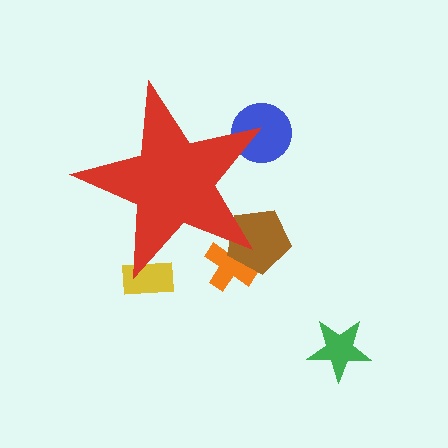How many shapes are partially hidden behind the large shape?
4 shapes are partially hidden.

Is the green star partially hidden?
No, the green star is fully visible.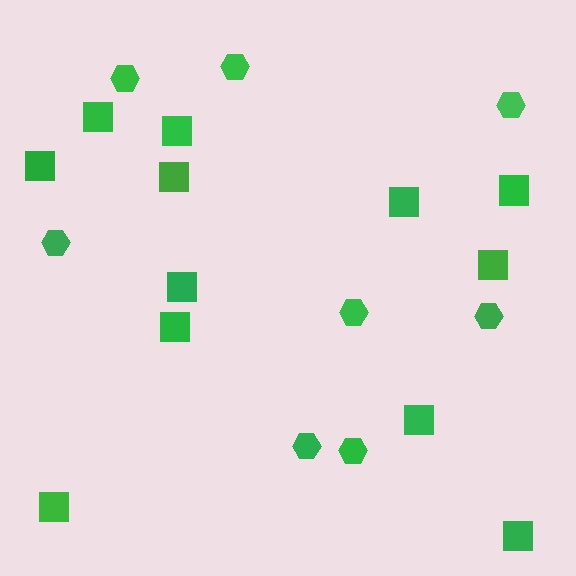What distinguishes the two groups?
There are 2 groups: one group of hexagons (8) and one group of squares (12).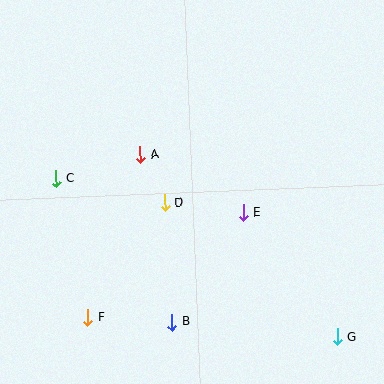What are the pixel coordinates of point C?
Point C is at (56, 179).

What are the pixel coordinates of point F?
Point F is at (87, 318).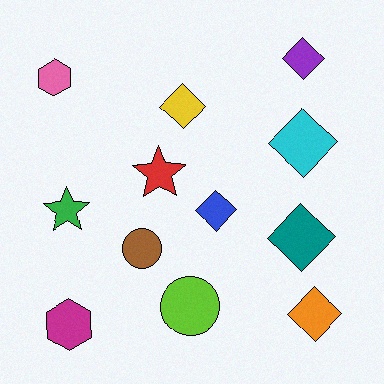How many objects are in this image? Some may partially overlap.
There are 12 objects.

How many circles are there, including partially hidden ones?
There are 2 circles.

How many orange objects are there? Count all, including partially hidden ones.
There is 1 orange object.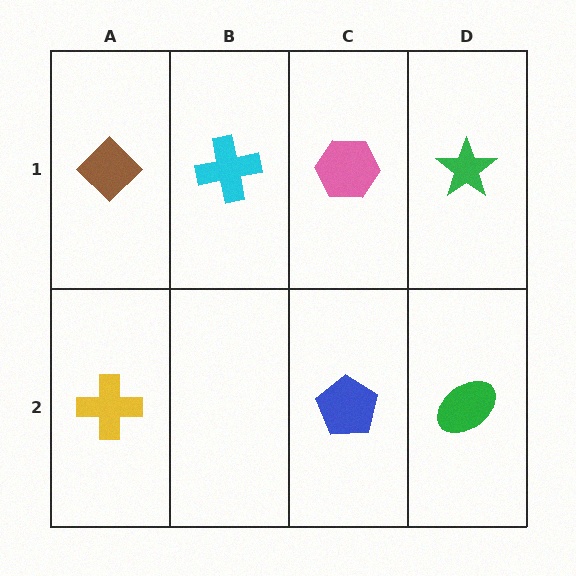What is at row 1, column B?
A cyan cross.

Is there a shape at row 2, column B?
No, that cell is empty.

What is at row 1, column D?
A green star.